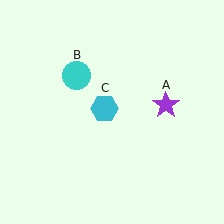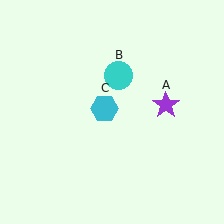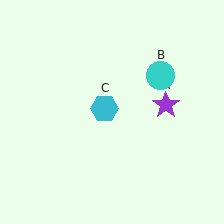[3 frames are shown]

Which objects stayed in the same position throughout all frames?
Purple star (object A) and cyan hexagon (object C) remained stationary.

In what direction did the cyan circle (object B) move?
The cyan circle (object B) moved right.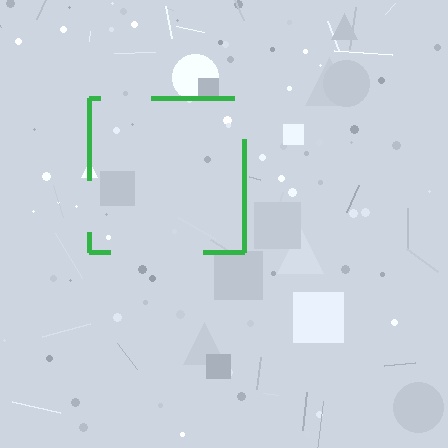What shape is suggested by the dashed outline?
The dashed outline suggests a square.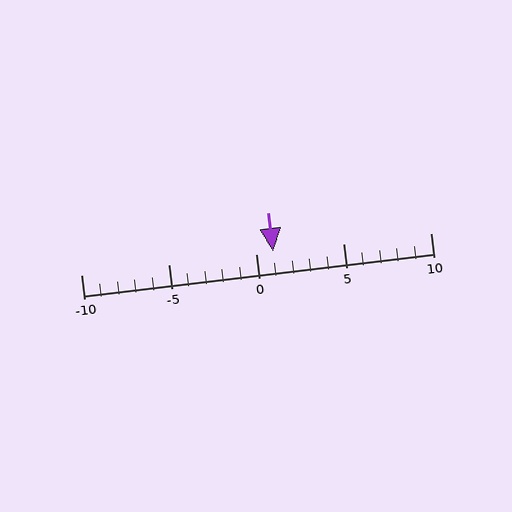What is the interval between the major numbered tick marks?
The major tick marks are spaced 5 units apart.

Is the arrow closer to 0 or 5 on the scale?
The arrow is closer to 0.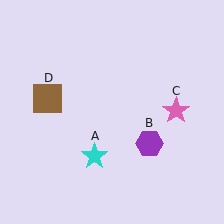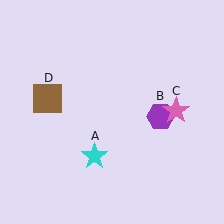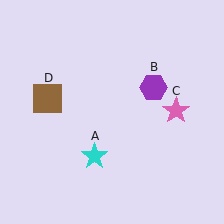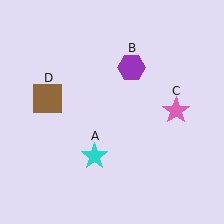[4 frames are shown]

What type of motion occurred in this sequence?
The purple hexagon (object B) rotated counterclockwise around the center of the scene.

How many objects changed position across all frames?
1 object changed position: purple hexagon (object B).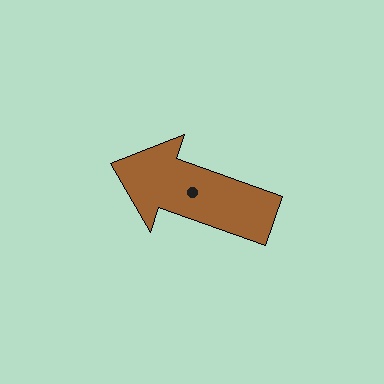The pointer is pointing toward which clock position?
Roughly 10 o'clock.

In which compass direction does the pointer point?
West.